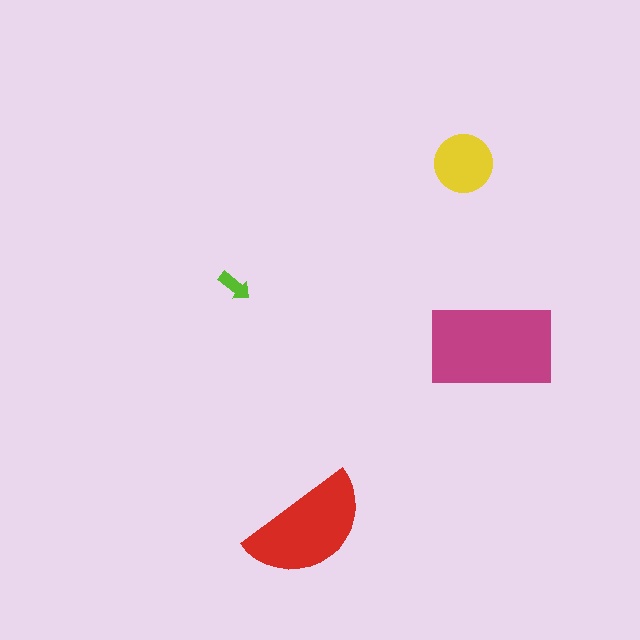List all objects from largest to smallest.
The magenta rectangle, the red semicircle, the yellow circle, the lime arrow.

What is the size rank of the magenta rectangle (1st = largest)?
1st.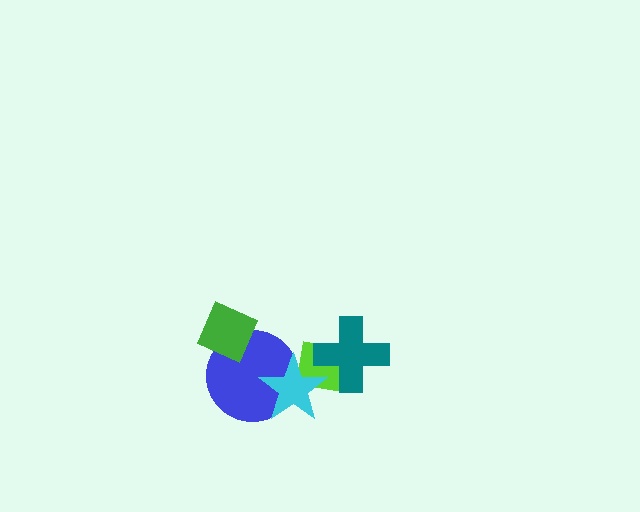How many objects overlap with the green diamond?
1 object overlaps with the green diamond.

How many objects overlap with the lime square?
2 objects overlap with the lime square.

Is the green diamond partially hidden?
No, no other shape covers it.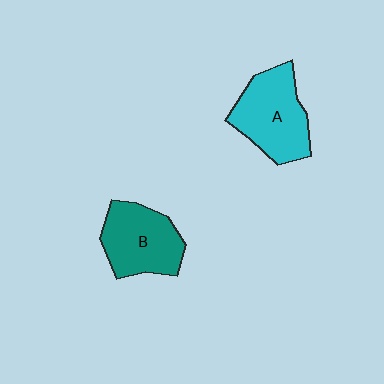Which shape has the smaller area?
Shape B (teal).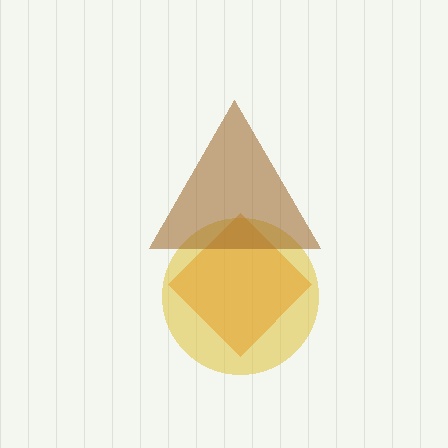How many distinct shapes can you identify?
There are 3 distinct shapes: a yellow circle, an orange diamond, a brown triangle.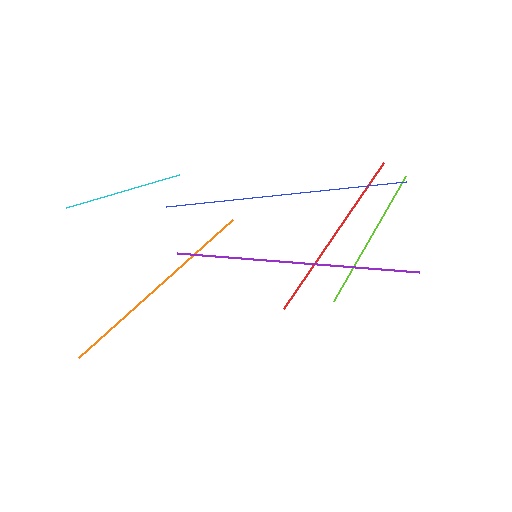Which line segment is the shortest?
The cyan line is the shortest at approximately 117 pixels.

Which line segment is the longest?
The purple line is the longest at approximately 243 pixels.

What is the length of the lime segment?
The lime segment is approximately 144 pixels long.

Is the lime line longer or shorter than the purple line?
The purple line is longer than the lime line.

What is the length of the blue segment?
The blue segment is approximately 241 pixels long.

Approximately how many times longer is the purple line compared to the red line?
The purple line is approximately 1.4 times the length of the red line.